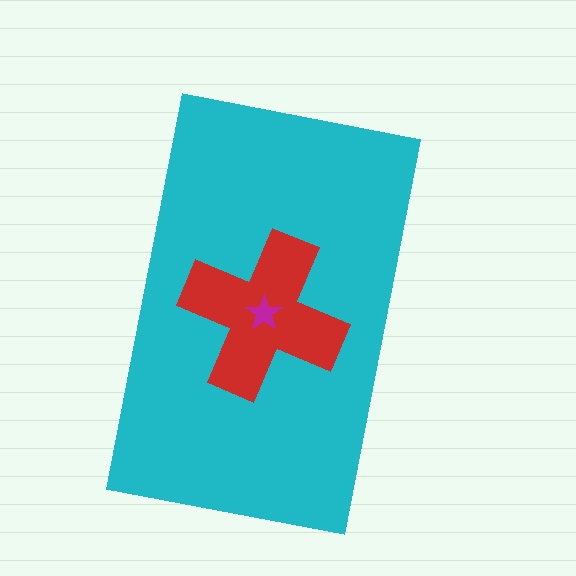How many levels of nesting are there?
3.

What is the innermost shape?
The magenta star.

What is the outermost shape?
The cyan rectangle.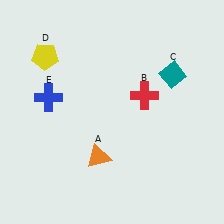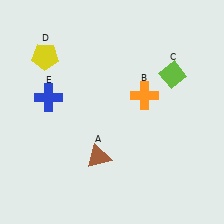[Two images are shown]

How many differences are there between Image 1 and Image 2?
There are 3 differences between the two images.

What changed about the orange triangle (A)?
In Image 1, A is orange. In Image 2, it changed to brown.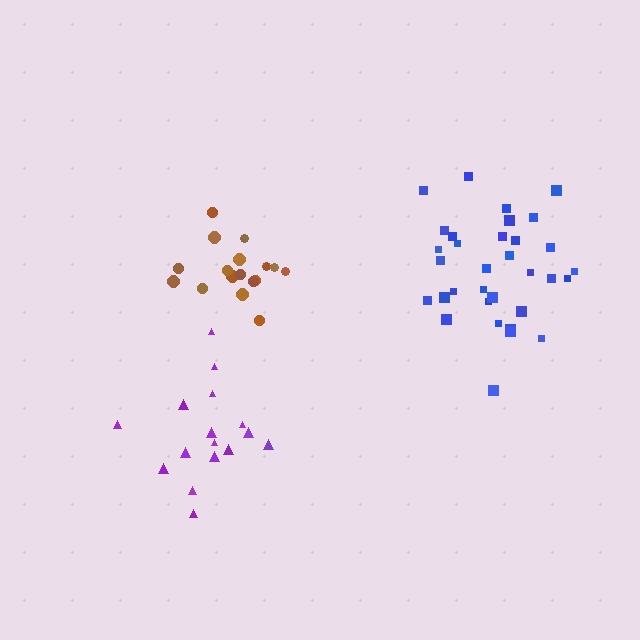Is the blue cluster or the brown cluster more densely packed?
Brown.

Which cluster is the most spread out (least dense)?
Purple.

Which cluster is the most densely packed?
Brown.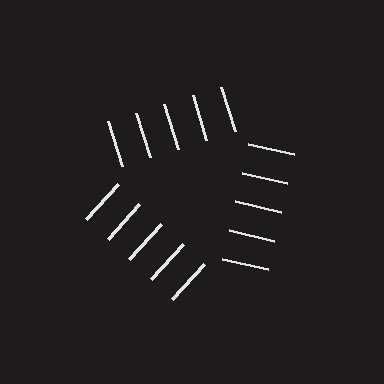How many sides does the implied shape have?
3 sides — the line-ends trace a triangle.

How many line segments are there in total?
15 — 5 along each of the 3 edges.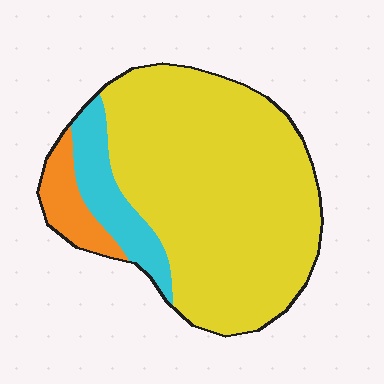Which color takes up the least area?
Orange, at roughly 10%.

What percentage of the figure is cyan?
Cyan takes up less than a sixth of the figure.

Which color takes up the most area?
Yellow, at roughly 80%.